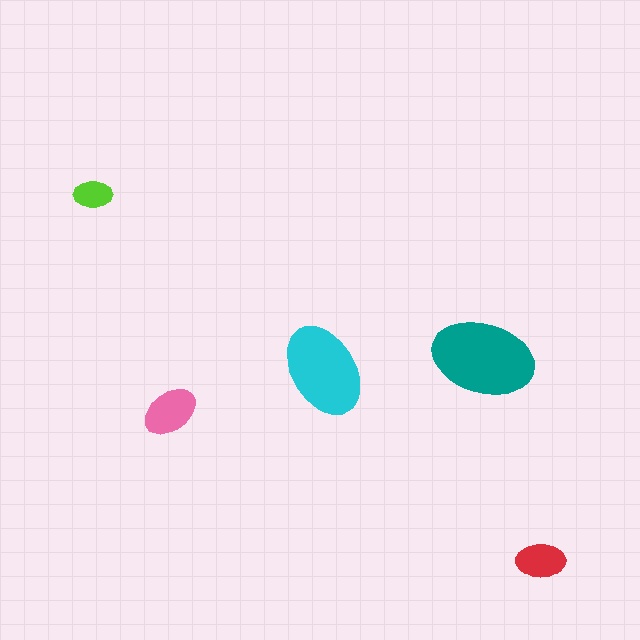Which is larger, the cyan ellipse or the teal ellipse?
The teal one.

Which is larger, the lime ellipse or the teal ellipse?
The teal one.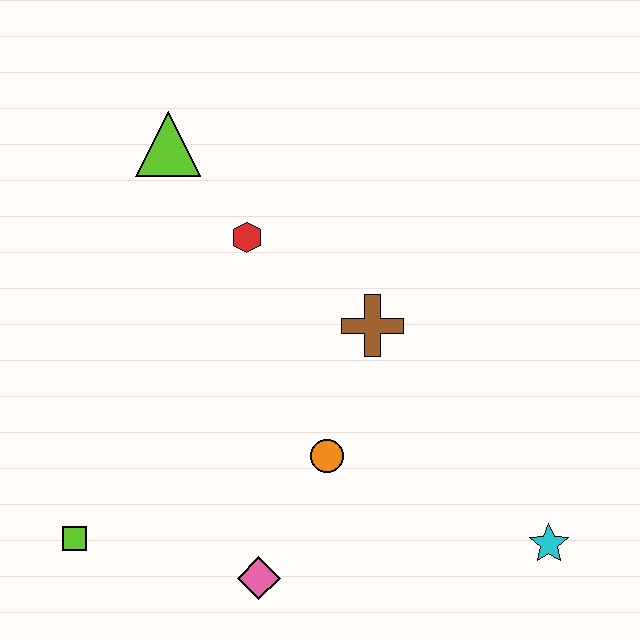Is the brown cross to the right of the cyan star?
No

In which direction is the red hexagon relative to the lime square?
The red hexagon is above the lime square.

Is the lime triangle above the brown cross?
Yes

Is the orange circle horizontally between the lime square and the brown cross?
Yes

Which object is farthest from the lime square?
The cyan star is farthest from the lime square.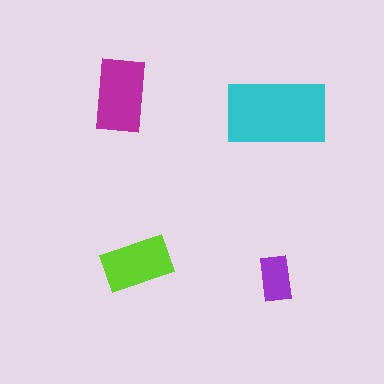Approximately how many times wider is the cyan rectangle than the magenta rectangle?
About 1.5 times wider.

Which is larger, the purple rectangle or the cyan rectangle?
The cyan one.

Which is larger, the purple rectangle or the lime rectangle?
The lime one.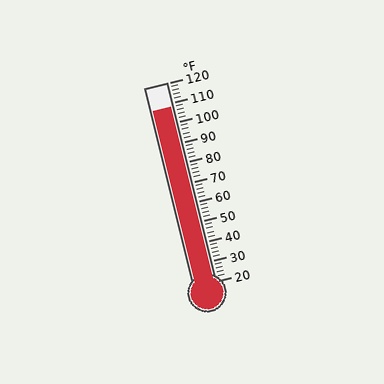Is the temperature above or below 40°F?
The temperature is above 40°F.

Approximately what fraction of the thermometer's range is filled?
The thermometer is filled to approximately 90% of its range.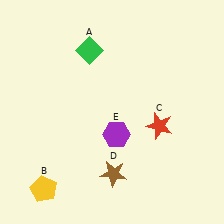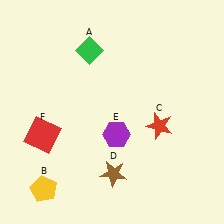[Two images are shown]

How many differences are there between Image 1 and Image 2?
There is 1 difference between the two images.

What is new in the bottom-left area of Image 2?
A red square (F) was added in the bottom-left area of Image 2.